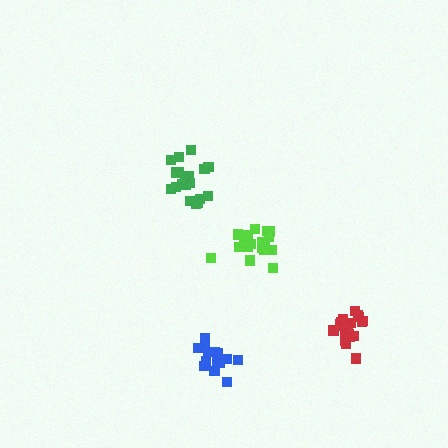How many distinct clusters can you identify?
There are 4 distinct clusters.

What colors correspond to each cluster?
The clusters are colored: lime, green, red, blue.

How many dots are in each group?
Group 1: 18 dots, Group 2: 20 dots, Group 3: 19 dots, Group 4: 16 dots (73 total).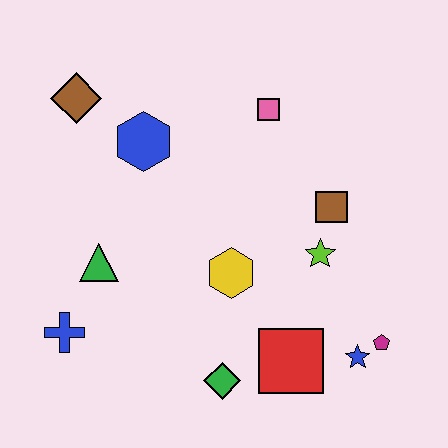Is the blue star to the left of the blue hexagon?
No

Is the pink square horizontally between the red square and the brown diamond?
Yes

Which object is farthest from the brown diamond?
The magenta pentagon is farthest from the brown diamond.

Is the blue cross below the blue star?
No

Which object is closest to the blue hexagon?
The brown diamond is closest to the blue hexagon.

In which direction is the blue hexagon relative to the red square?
The blue hexagon is above the red square.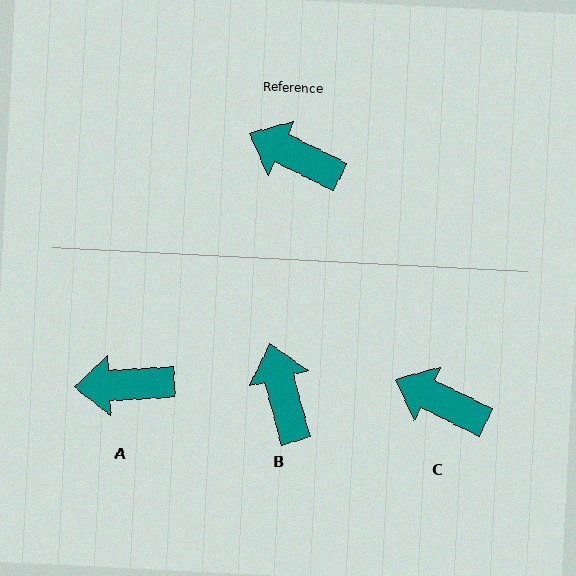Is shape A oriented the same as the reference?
No, it is off by about 29 degrees.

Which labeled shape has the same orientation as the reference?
C.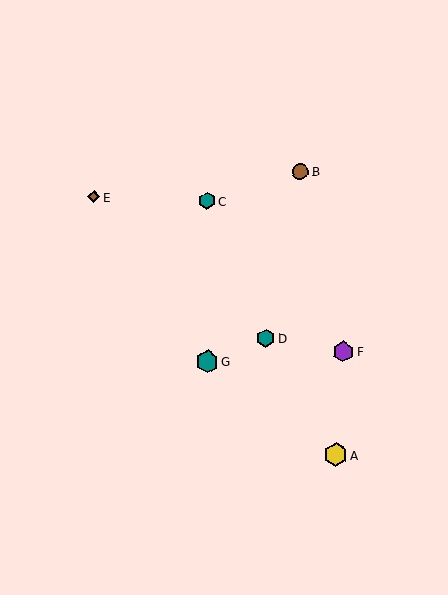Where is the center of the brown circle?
The center of the brown circle is at (300, 171).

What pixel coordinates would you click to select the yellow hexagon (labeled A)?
Click at (336, 455) to select the yellow hexagon A.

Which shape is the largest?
The yellow hexagon (labeled A) is the largest.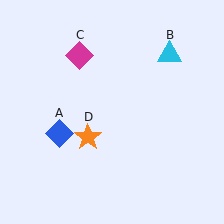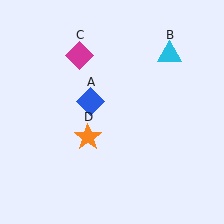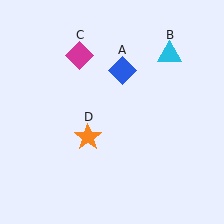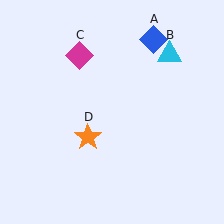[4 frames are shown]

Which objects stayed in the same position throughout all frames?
Cyan triangle (object B) and magenta diamond (object C) and orange star (object D) remained stationary.